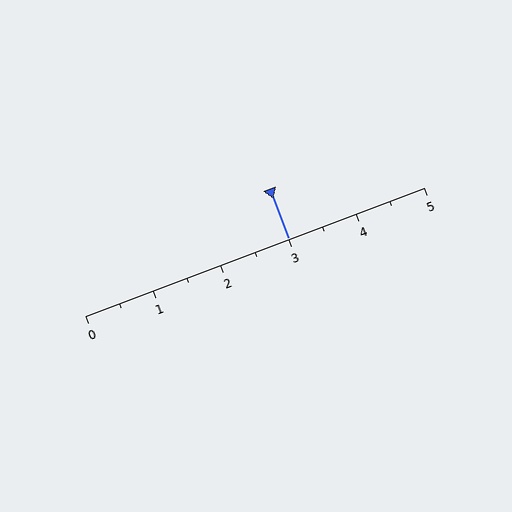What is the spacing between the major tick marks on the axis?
The major ticks are spaced 1 apart.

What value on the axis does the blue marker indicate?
The marker indicates approximately 3.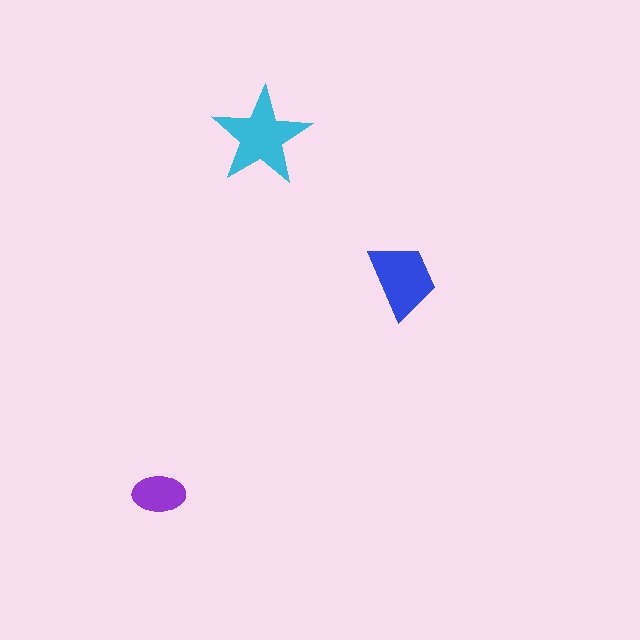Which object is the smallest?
The purple ellipse.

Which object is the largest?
The cyan star.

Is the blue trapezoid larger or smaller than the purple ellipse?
Larger.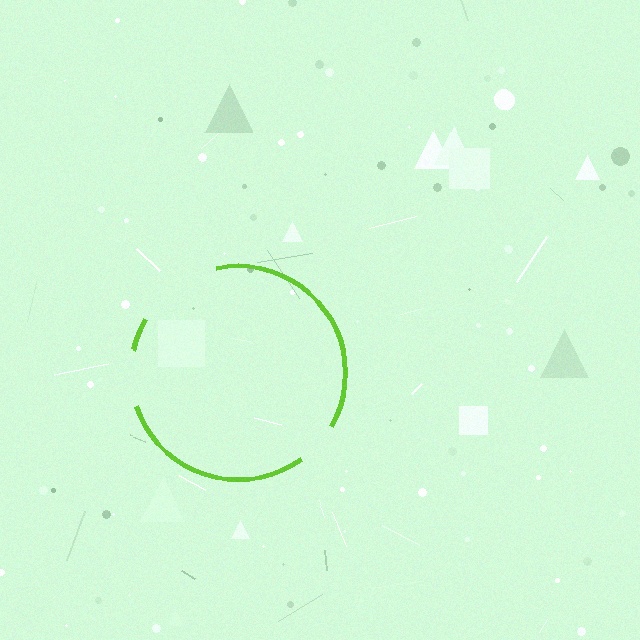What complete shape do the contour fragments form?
The contour fragments form a circle.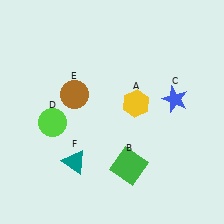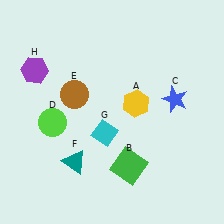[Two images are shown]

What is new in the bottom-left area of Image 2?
A cyan diamond (G) was added in the bottom-left area of Image 2.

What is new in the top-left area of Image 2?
A purple hexagon (H) was added in the top-left area of Image 2.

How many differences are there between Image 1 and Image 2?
There are 2 differences between the two images.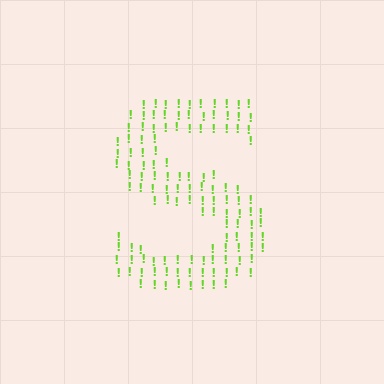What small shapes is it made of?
It is made of small exclamation marks.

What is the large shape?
The large shape is the letter S.